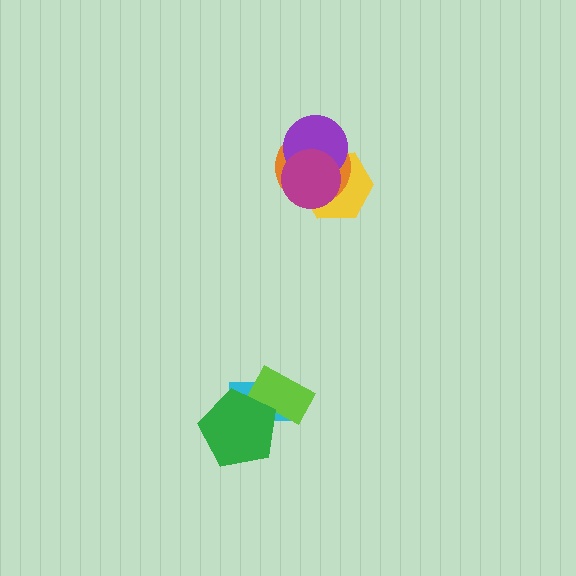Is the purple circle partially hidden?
Yes, it is partially covered by another shape.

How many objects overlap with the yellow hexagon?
3 objects overlap with the yellow hexagon.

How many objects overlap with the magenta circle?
3 objects overlap with the magenta circle.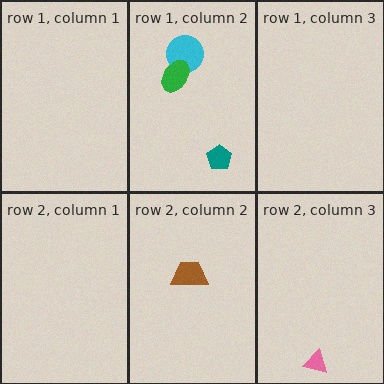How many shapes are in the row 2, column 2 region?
1.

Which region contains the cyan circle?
The row 1, column 2 region.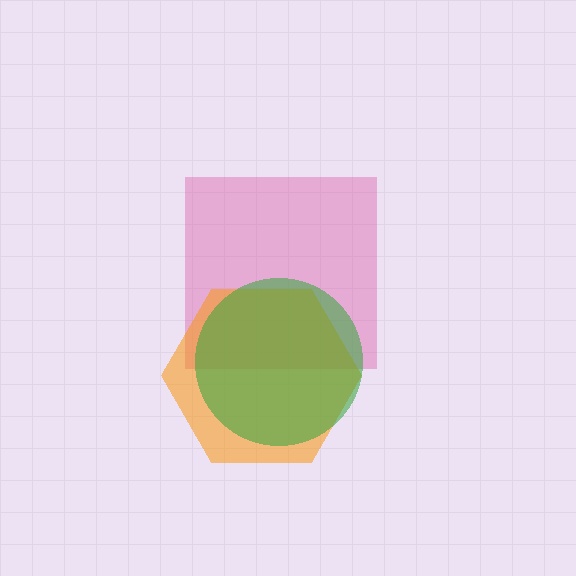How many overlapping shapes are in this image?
There are 3 overlapping shapes in the image.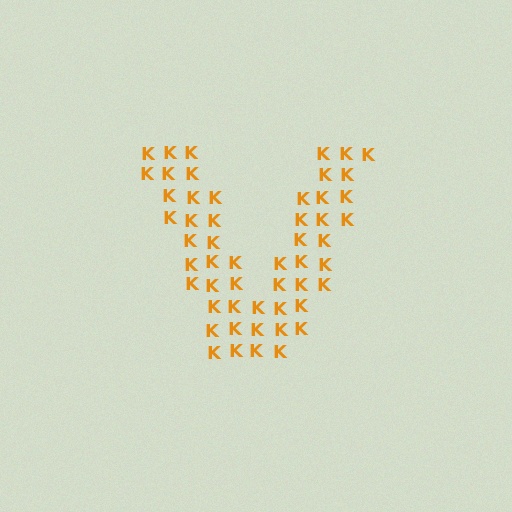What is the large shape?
The large shape is the letter V.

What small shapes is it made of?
It is made of small letter K's.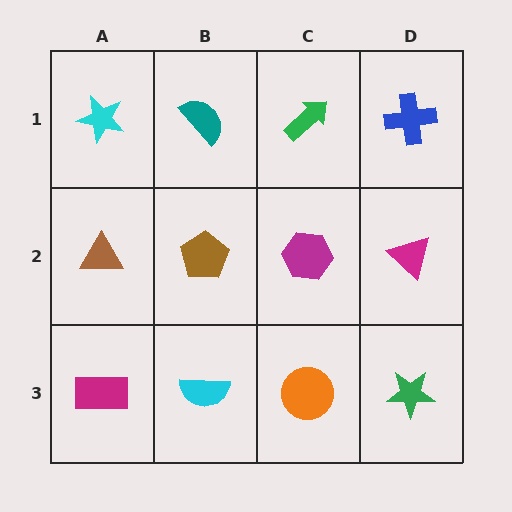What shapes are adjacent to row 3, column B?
A brown pentagon (row 2, column B), a magenta rectangle (row 3, column A), an orange circle (row 3, column C).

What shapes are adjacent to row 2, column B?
A teal semicircle (row 1, column B), a cyan semicircle (row 3, column B), a brown triangle (row 2, column A), a magenta hexagon (row 2, column C).